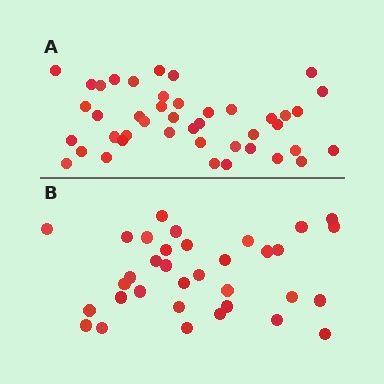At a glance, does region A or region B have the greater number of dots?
Region A (the top region) has more dots.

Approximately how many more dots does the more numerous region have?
Region A has roughly 8 or so more dots than region B.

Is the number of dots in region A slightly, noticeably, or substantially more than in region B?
Region A has noticeably more, but not dramatically so. The ratio is roughly 1.3 to 1.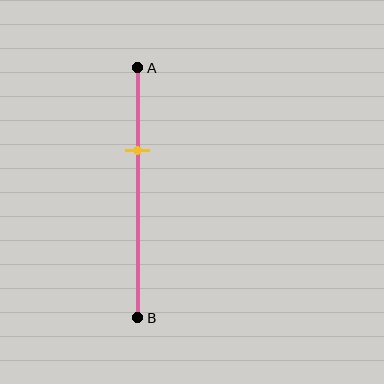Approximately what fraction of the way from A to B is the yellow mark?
The yellow mark is approximately 35% of the way from A to B.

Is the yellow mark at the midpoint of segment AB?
No, the mark is at about 35% from A, not at the 50% midpoint.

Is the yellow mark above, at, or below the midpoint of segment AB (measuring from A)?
The yellow mark is above the midpoint of segment AB.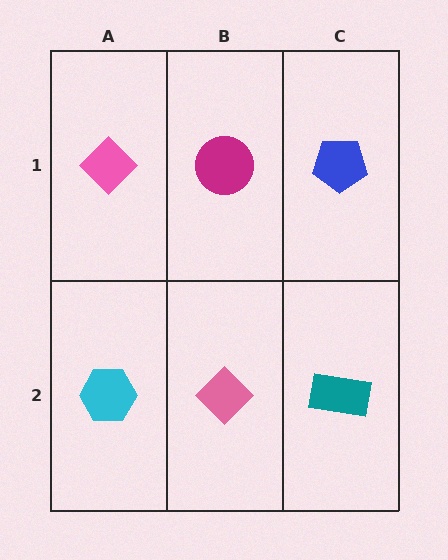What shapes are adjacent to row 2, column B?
A magenta circle (row 1, column B), a cyan hexagon (row 2, column A), a teal rectangle (row 2, column C).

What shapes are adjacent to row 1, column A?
A cyan hexagon (row 2, column A), a magenta circle (row 1, column B).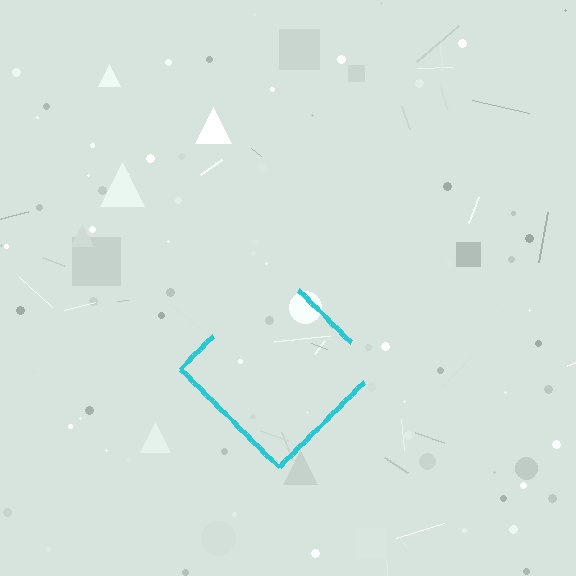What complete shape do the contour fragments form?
The contour fragments form a diamond.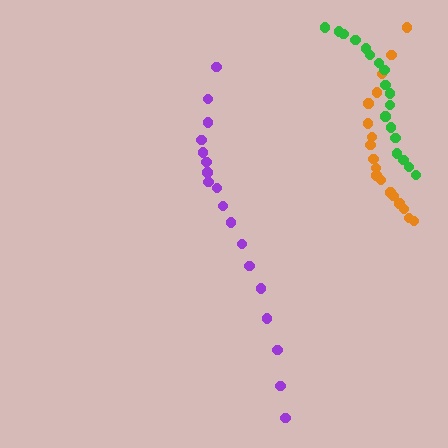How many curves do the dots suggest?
There are 3 distinct paths.